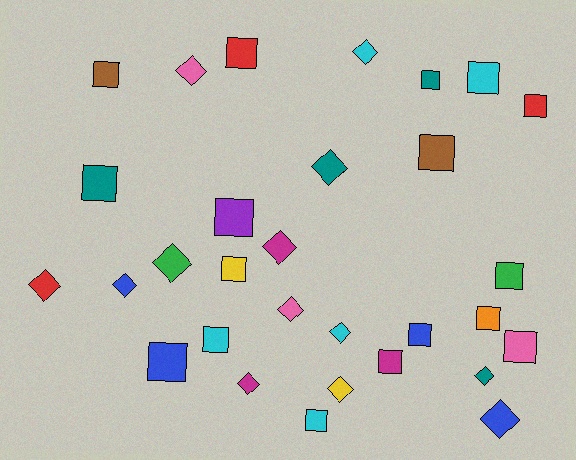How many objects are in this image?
There are 30 objects.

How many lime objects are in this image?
There are no lime objects.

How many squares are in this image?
There are 17 squares.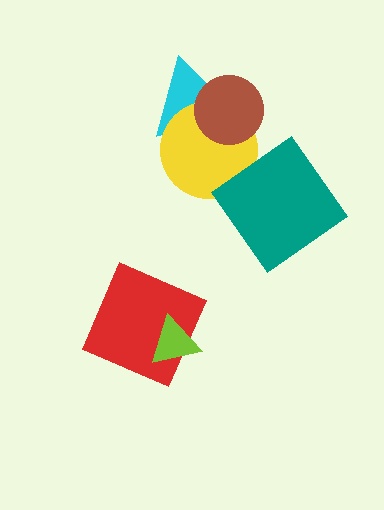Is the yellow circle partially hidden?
Yes, it is partially covered by another shape.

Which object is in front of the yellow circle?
The brown circle is in front of the yellow circle.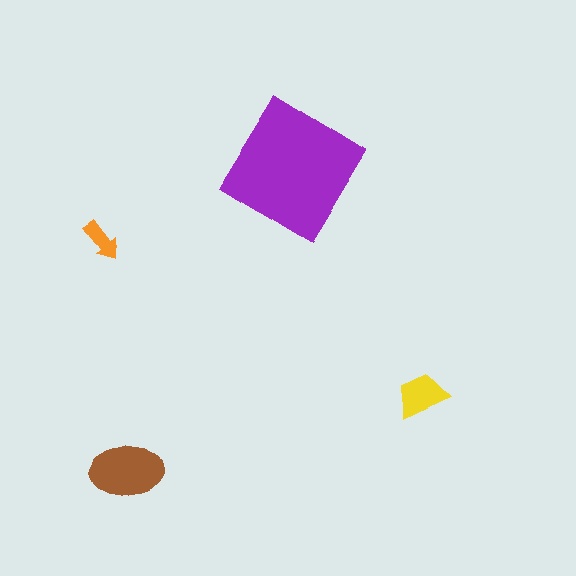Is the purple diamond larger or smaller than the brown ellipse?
Larger.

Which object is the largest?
The purple diamond.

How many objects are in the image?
There are 4 objects in the image.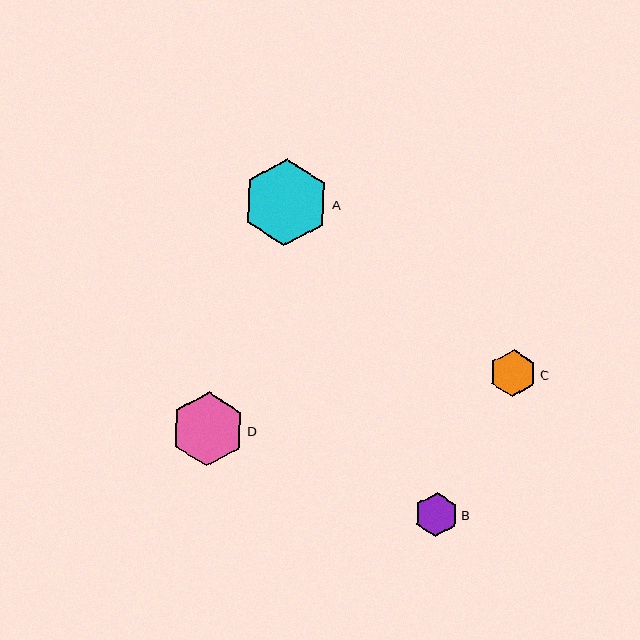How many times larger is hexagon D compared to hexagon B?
Hexagon D is approximately 1.7 times the size of hexagon B.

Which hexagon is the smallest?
Hexagon B is the smallest with a size of approximately 44 pixels.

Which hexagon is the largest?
Hexagon A is the largest with a size of approximately 86 pixels.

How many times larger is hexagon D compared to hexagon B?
Hexagon D is approximately 1.7 times the size of hexagon B.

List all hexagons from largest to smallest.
From largest to smallest: A, D, C, B.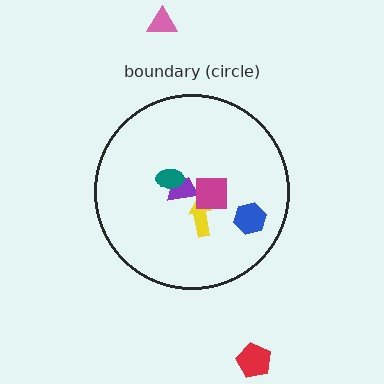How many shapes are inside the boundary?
5 inside, 2 outside.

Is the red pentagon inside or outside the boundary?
Outside.